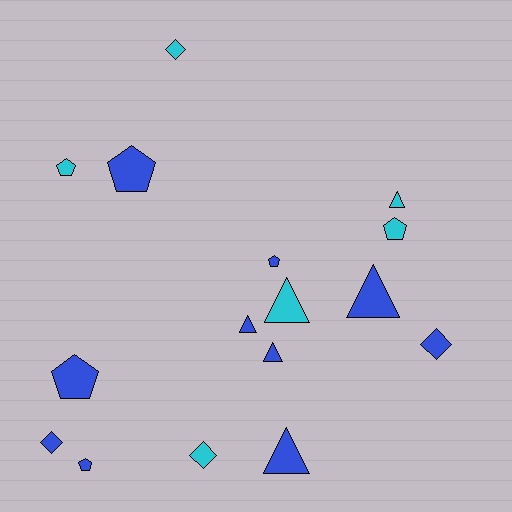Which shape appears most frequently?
Pentagon, with 6 objects.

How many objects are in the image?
There are 16 objects.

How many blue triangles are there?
There are 4 blue triangles.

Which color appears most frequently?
Blue, with 10 objects.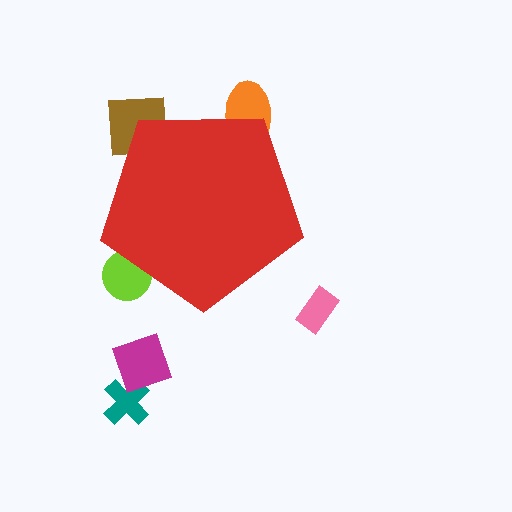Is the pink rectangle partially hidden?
No, the pink rectangle is fully visible.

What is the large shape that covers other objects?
A red pentagon.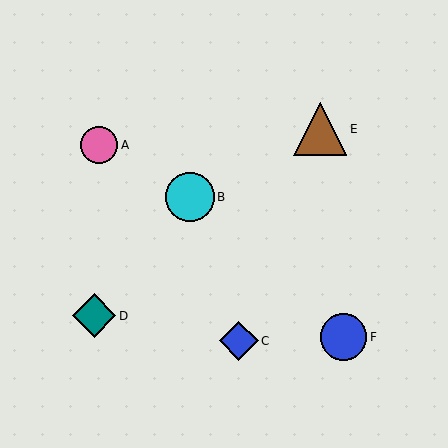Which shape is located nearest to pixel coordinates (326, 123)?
The brown triangle (labeled E) at (320, 129) is nearest to that location.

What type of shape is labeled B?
Shape B is a cyan circle.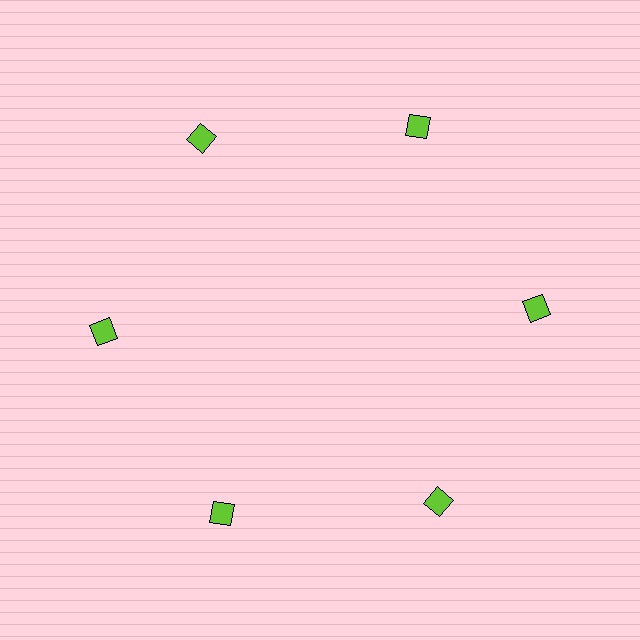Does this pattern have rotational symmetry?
Yes, this pattern has 6-fold rotational symmetry. It looks the same after rotating 60 degrees around the center.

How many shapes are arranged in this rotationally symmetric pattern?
There are 6 shapes, arranged in 6 groups of 1.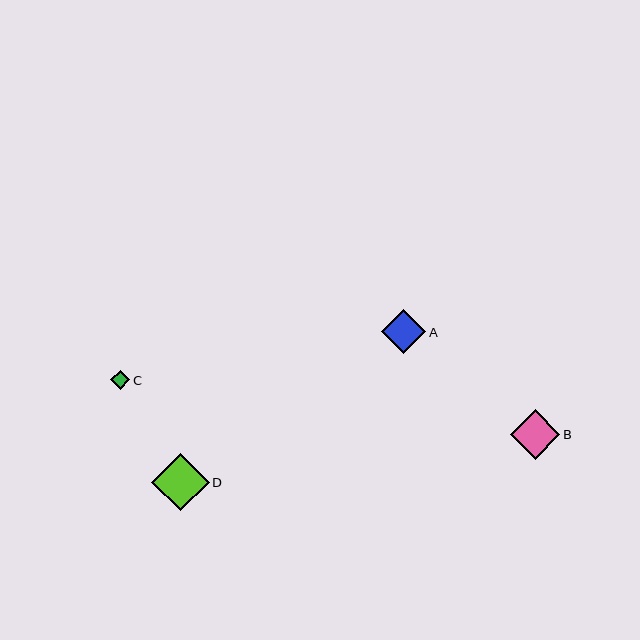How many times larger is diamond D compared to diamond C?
Diamond D is approximately 3.0 times the size of diamond C.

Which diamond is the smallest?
Diamond C is the smallest with a size of approximately 19 pixels.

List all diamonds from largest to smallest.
From largest to smallest: D, B, A, C.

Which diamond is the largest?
Diamond D is the largest with a size of approximately 57 pixels.